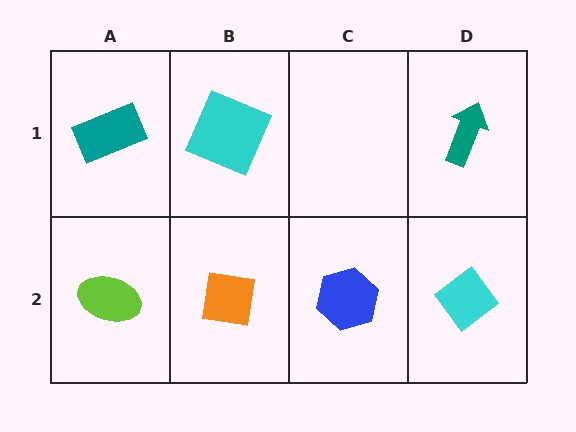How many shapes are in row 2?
4 shapes.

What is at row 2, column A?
A lime ellipse.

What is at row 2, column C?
A blue hexagon.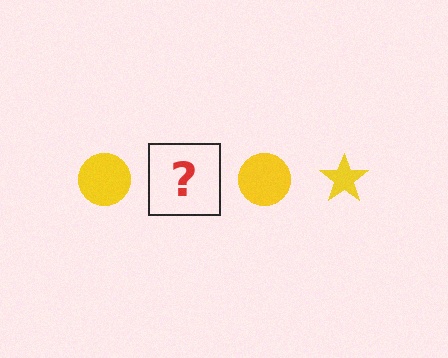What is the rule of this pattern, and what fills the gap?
The rule is that the pattern cycles through circle, star shapes in yellow. The gap should be filled with a yellow star.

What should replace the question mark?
The question mark should be replaced with a yellow star.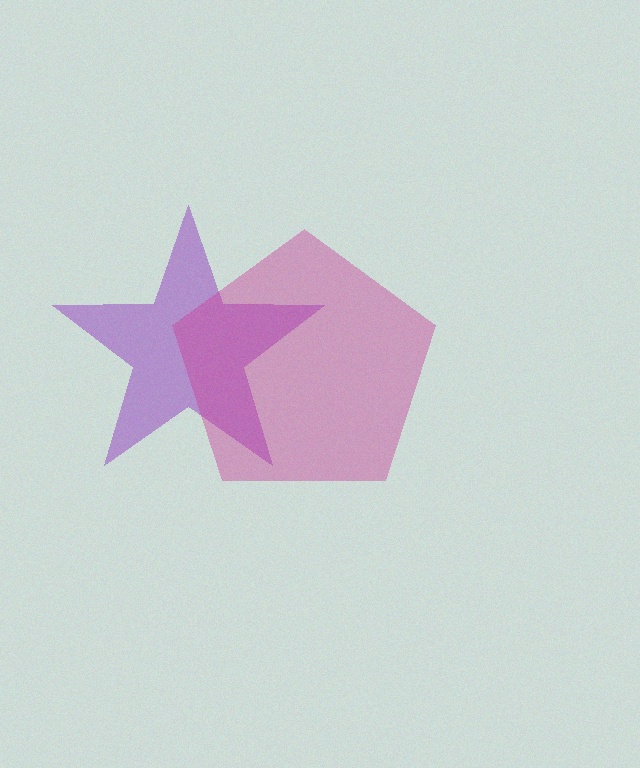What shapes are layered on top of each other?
The layered shapes are: a purple star, a magenta pentagon.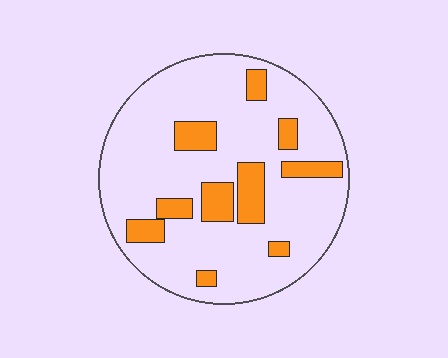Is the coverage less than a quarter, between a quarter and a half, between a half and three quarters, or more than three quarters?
Less than a quarter.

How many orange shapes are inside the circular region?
10.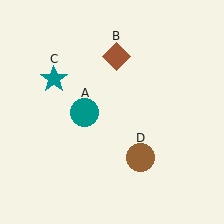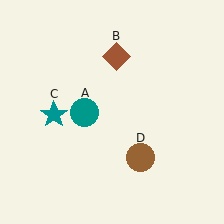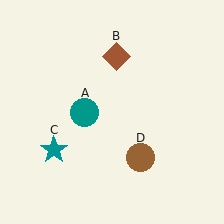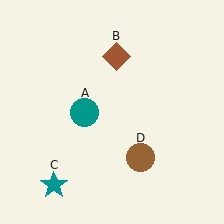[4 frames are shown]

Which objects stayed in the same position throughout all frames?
Teal circle (object A) and brown diamond (object B) and brown circle (object D) remained stationary.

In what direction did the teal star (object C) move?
The teal star (object C) moved down.